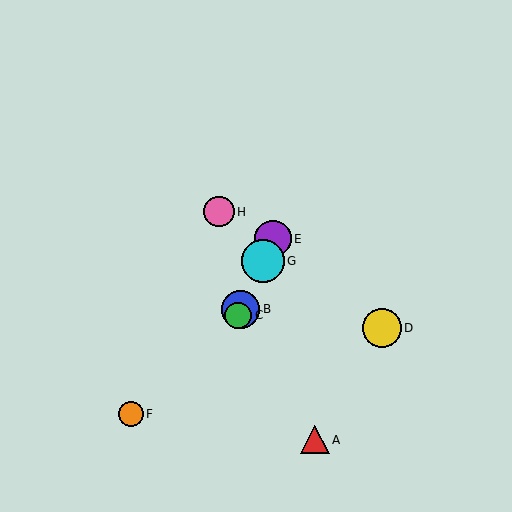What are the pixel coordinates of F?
Object F is at (131, 414).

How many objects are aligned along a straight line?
4 objects (B, C, E, G) are aligned along a straight line.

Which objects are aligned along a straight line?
Objects B, C, E, G are aligned along a straight line.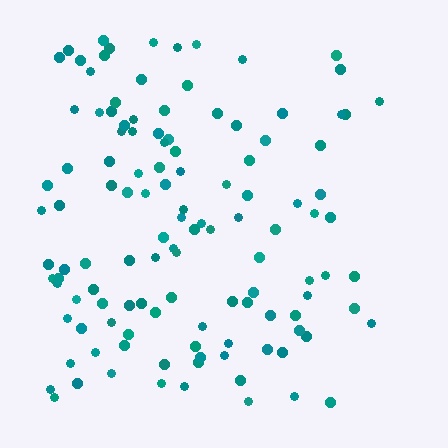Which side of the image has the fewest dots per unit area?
The right.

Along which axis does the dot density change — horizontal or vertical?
Horizontal.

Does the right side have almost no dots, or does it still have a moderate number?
Still a moderate number, just noticeably fewer than the left.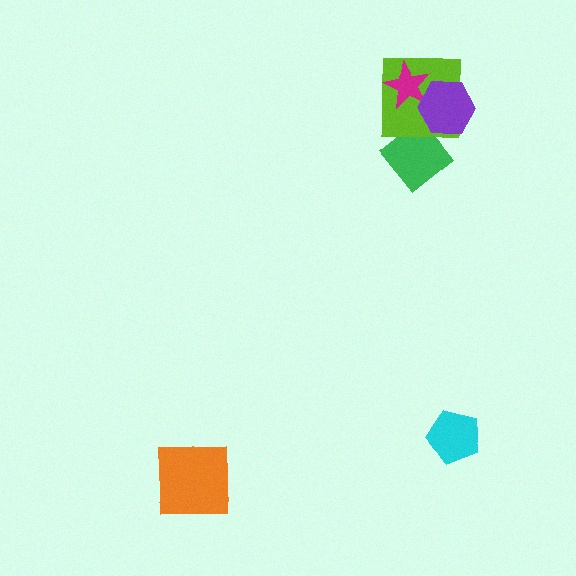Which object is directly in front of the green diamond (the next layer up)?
The lime square is directly in front of the green diamond.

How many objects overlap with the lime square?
3 objects overlap with the lime square.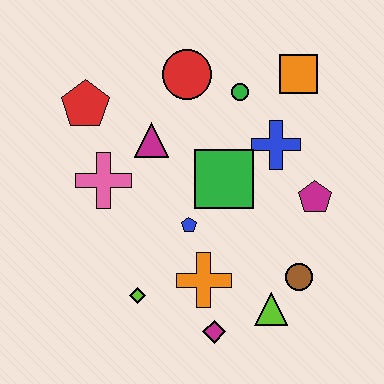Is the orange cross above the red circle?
No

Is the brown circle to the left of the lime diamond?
No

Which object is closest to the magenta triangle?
The pink cross is closest to the magenta triangle.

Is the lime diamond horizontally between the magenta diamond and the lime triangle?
No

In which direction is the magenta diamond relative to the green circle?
The magenta diamond is below the green circle.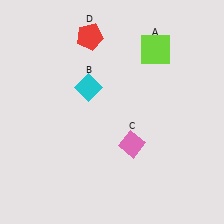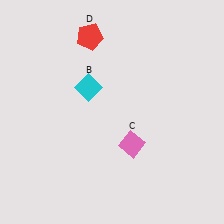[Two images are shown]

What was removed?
The lime square (A) was removed in Image 2.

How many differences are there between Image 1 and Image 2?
There is 1 difference between the two images.